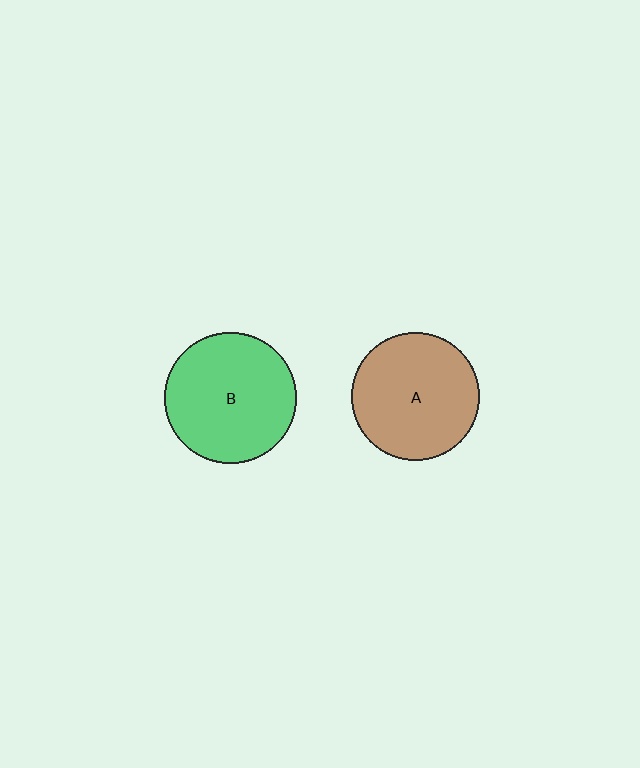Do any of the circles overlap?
No, none of the circles overlap.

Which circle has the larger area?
Circle B (green).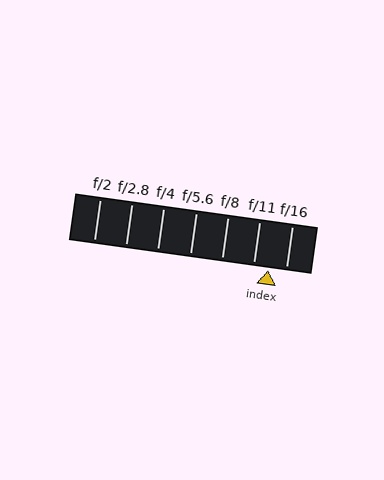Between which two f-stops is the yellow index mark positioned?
The index mark is between f/11 and f/16.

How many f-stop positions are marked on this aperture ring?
There are 7 f-stop positions marked.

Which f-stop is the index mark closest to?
The index mark is closest to f/11.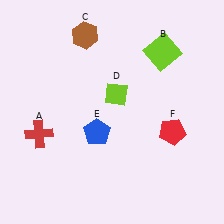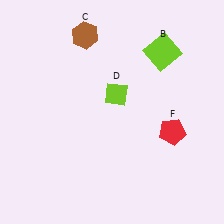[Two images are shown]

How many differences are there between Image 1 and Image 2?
There are 2 differences between the two images.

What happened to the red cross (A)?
The red cross (A) was removed in Image 2. It was in the bottom-left area of Image 1.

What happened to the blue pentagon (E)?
The blue pentagon (E) was removed in Image 2. It was in the bottom-left area of Image 1.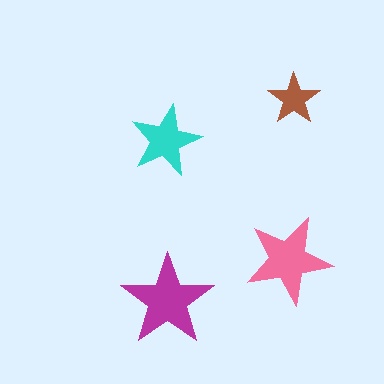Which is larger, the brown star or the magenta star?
The magenta one.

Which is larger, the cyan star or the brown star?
The cyan one.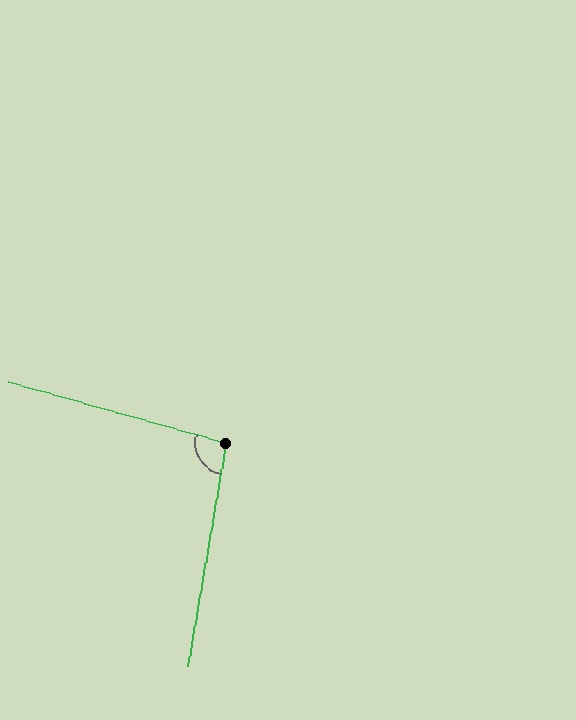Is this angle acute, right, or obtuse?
It is obtuse.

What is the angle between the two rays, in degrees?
Approximately 96 degrees.